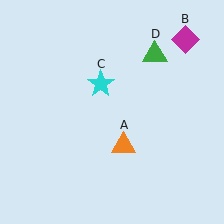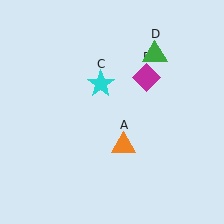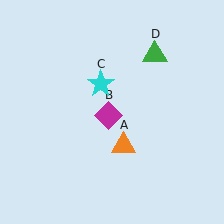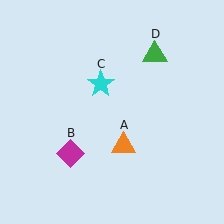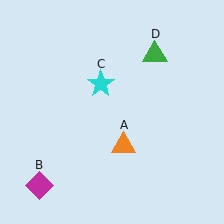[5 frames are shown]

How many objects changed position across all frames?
1 object changed position: magenta diamond (object B).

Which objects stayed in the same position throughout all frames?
Orange triangle (object A) and cyan star (object C) and green triangle (object D) remained stationary.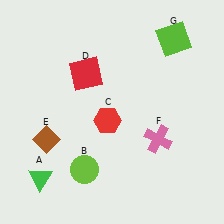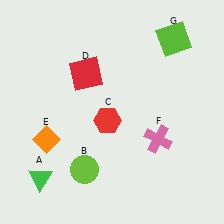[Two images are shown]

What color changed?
The diamond (E) changed from brown in Image 1 to orange in Image 2.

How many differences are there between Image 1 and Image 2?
There is 1 difference between the two images.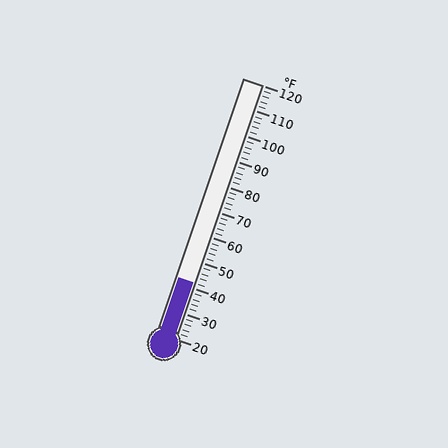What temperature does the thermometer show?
The thermometer shows approximately 42°F.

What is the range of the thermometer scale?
The thermometer scale ranges from 20°F to 120°F.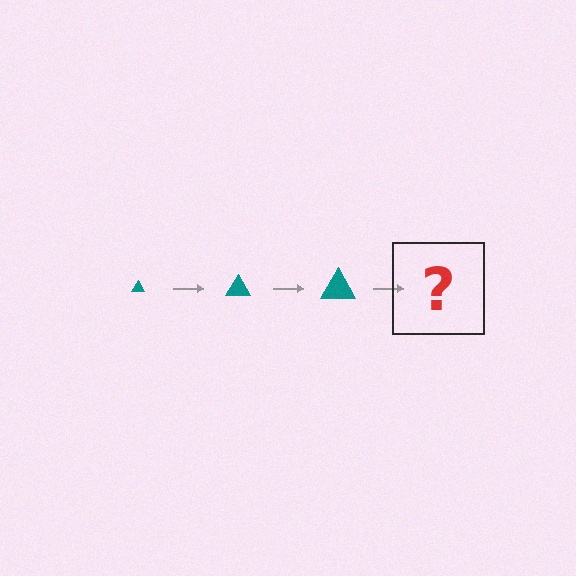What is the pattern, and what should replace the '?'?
The pattern is that the triangle gets progressively larger each step. The '?' should be a teal triangle, larger than the previous one.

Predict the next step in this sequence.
The next step is a teal triangle, larger than the previous one.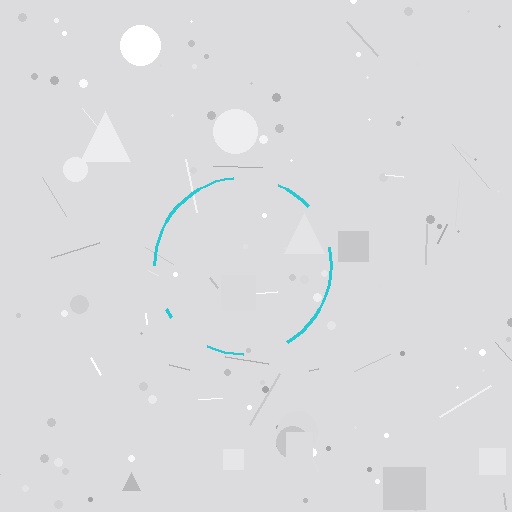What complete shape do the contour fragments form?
The contour fragments form a circle.